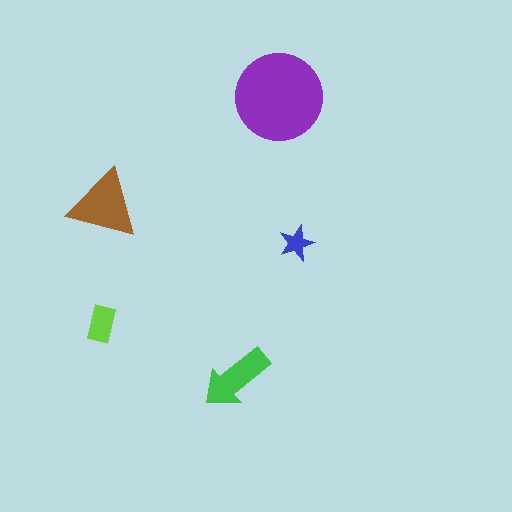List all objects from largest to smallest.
The purple circle, the brown triangle, the green arrow, the lime rectangle, the blue star.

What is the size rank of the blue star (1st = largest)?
5th.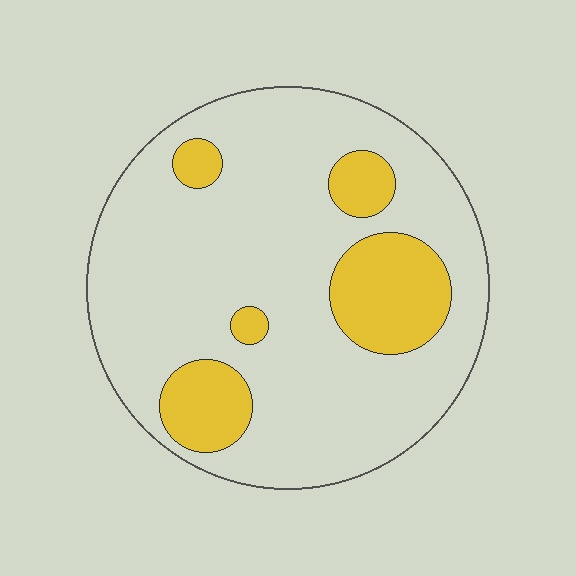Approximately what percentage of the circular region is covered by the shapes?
Approximately 20%.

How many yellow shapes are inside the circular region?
5.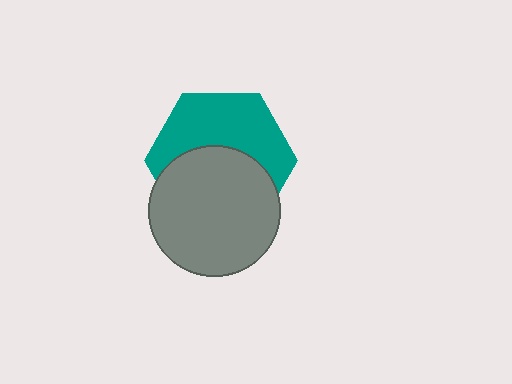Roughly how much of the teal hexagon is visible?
About half of it is visible (roughly 50%).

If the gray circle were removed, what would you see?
You would see the complete teal hexagon.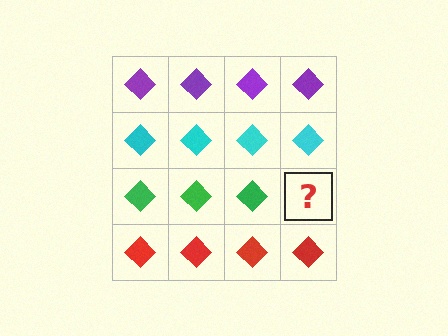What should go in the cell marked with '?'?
The missing cell should contain a green diamond.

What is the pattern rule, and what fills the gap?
The rule is that each row has a consistent color. The gap should be filled with a green diamond.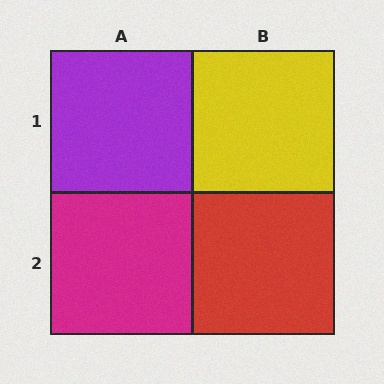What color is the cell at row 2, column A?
Magenta.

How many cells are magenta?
1 cell is magenta.